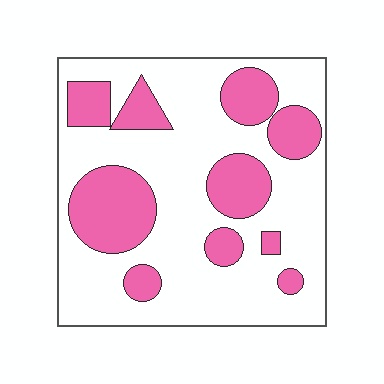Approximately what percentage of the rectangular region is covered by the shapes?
Approximately 30%.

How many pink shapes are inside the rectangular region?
10.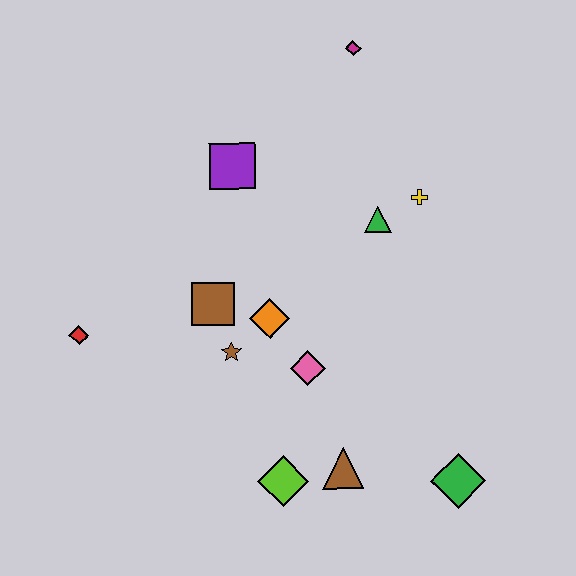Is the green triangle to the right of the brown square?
Yes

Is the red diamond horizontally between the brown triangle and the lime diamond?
No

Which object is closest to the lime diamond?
The brown triangle is closest to the lime diamond.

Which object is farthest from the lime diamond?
The magenta diamond is farthest from the lime diamond.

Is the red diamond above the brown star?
Yes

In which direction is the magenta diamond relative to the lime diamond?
The magenta diamond is above the lime diamond.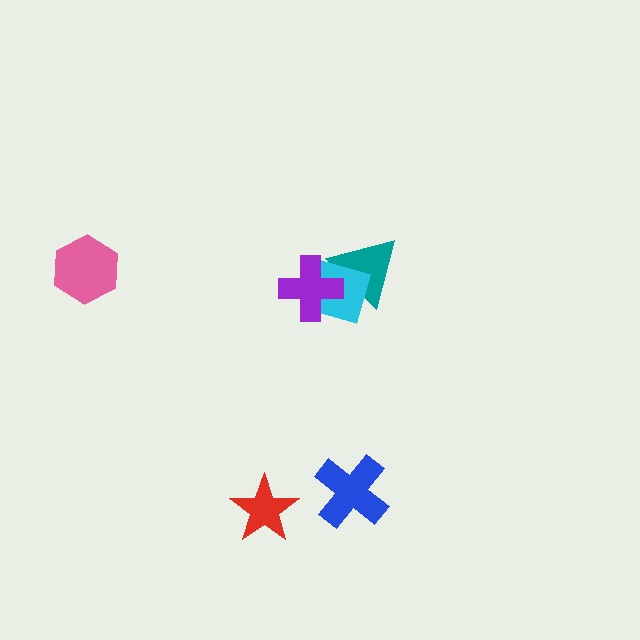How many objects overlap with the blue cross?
0 objects overlap with the blue cross.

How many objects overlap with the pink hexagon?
0 objects overlap with the pink hexagon.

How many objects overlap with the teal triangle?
2 objects overlap with the teal triangle.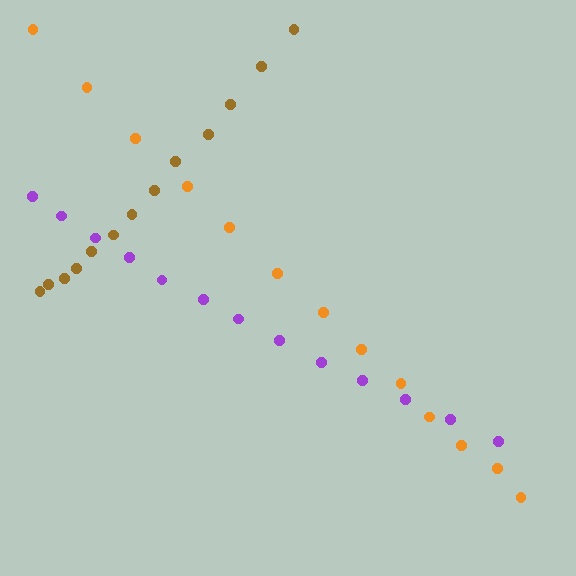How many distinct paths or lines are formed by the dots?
There are 3 distinct paths.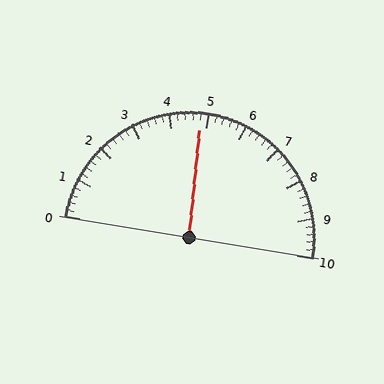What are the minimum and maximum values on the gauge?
The gauge ranges from 0 to 10.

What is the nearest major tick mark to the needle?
The nearest major tick mark is 5.